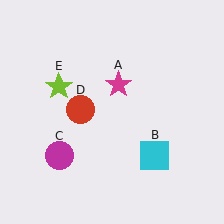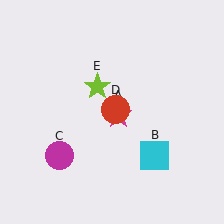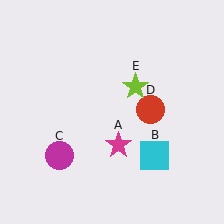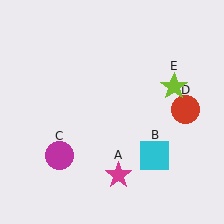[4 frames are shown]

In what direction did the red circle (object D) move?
The red circle (object D) moved right.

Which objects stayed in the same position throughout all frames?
Cyan square (object B) and magenta circle (object C) remained stationary.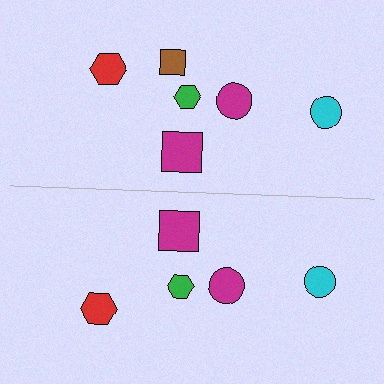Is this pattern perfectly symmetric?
No, the pattern is not perfectly symmetric. A brown square is missing from the bottom side.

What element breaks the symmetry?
A brown square is missing from the bottom side.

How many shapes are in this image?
There are 11 shapes in this image.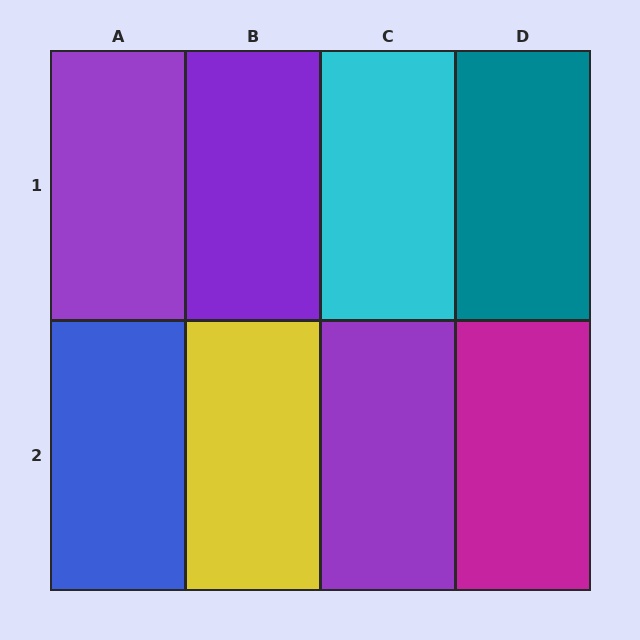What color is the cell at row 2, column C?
Purple.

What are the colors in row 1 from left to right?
Purple, purple, cyan, teal.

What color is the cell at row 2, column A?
Blue.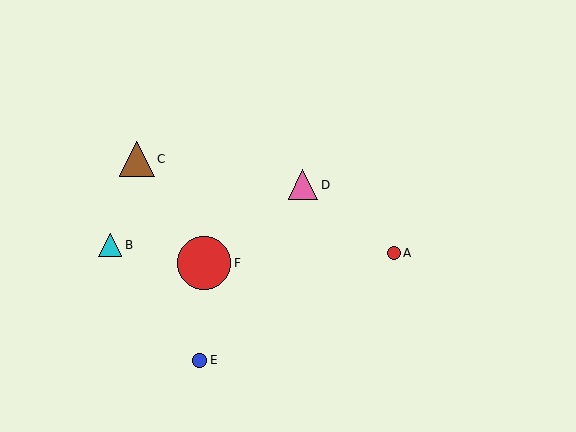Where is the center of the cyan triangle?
The center of the cyan triangle is at (110, 245).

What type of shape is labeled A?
Shape A is a red circle.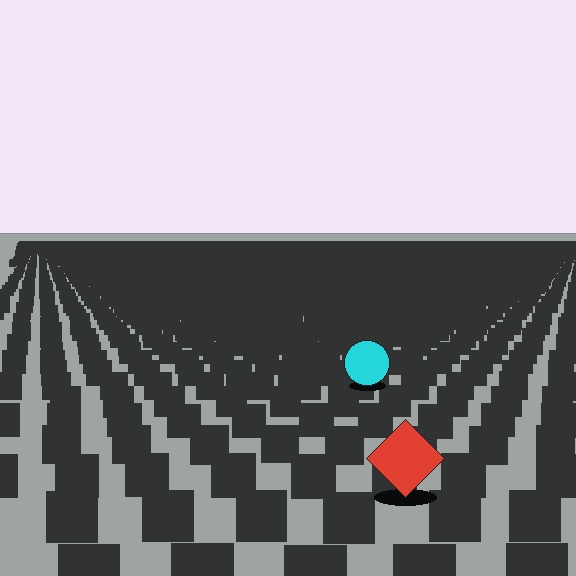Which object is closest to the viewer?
The red diamond is closest. The texture marks near it are larger and more spread out.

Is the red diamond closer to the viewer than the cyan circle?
Yes. The red diamond is closer — you can tell from the texture gradient: the ground texture is coarser near it.